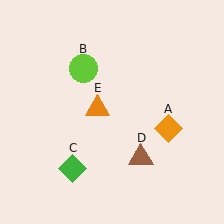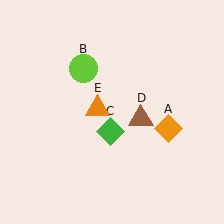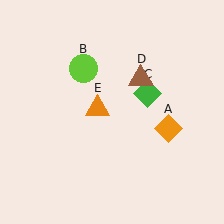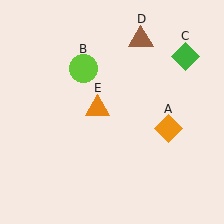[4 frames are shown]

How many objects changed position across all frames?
2 objects changed position: green diamond (object C), brown triangle (object D).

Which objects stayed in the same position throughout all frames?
Orange diamond (object A) and lime circle (object B) and orange triangle (object E) remained stationary.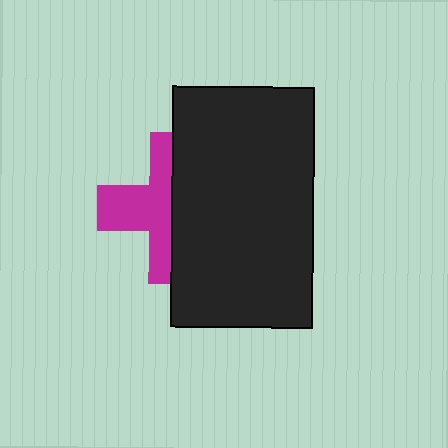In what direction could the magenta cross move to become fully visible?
The magenta cross could move left. That would shift it out from behind the black rectangle entirely.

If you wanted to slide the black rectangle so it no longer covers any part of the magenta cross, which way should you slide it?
Slide it right — that is the most direct way to separate the two shapes.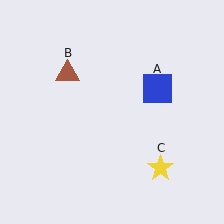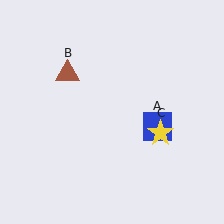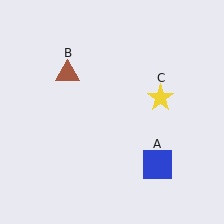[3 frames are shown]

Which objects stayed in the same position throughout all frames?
Brown triangle (object B) remained stationary.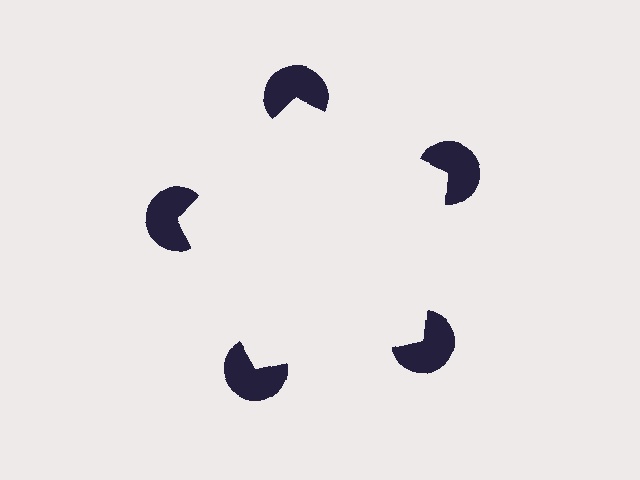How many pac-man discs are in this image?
There are 5 — one at each vertex of the illusory pentagon.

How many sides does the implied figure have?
5 sides.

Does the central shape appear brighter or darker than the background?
It typically appears slightly brighter than the background, even though no actual brightness change is drawn.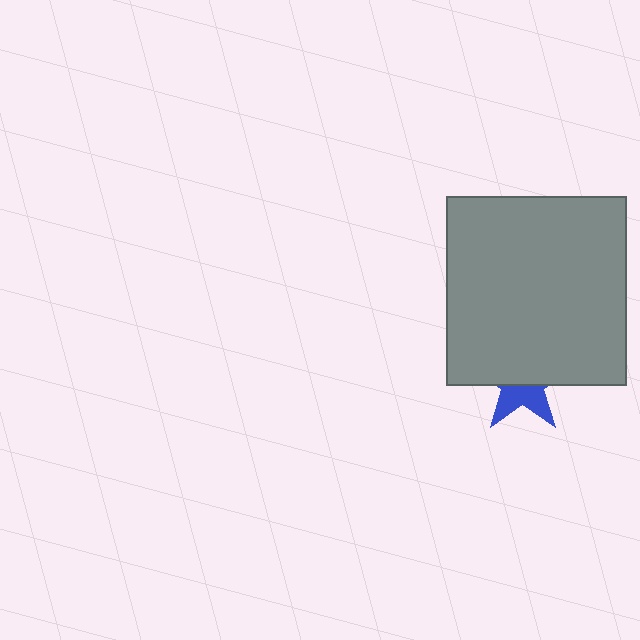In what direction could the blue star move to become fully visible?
The blue star could move down. That would shift it out from behind the gray rectangle entirely.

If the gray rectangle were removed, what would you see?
You would see the complete blue star.